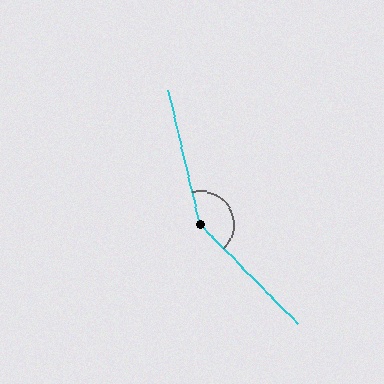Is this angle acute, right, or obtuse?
It is obtuse.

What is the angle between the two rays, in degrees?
Approximately 149 degrees.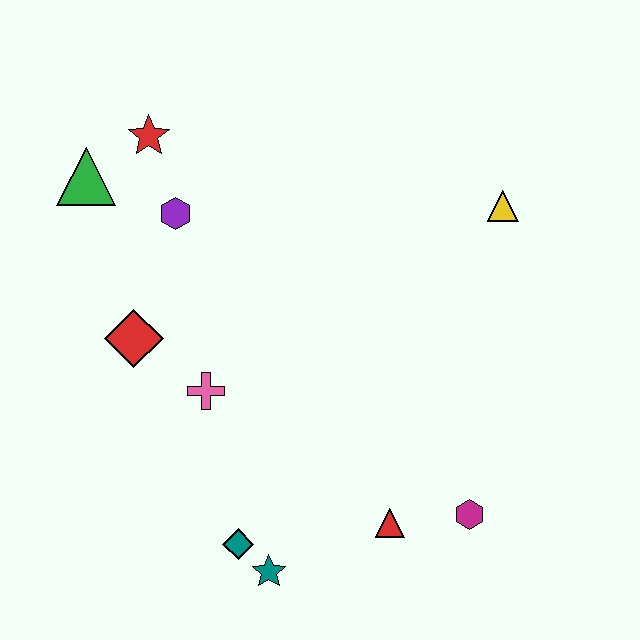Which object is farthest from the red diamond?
The yellow triangle is farthest from the red diamond.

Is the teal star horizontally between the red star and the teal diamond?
No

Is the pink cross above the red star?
No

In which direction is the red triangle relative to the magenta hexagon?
The red triangle is to the left of the magenta hexagon.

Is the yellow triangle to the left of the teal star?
No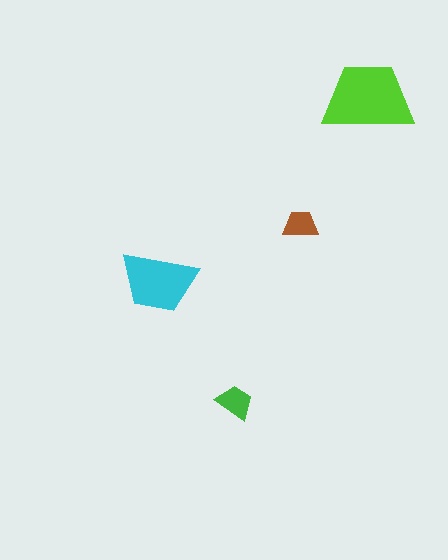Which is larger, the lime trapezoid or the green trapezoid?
The lime one.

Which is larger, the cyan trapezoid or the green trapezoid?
The cyan one.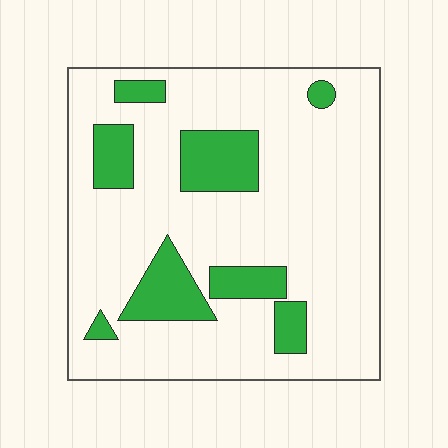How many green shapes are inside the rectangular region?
8.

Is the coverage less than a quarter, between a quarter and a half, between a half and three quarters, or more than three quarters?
Less than a quarter.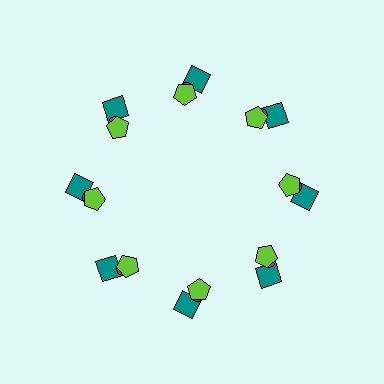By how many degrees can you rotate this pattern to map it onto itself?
The pattern maps onto itself every 45 degrees of rotation.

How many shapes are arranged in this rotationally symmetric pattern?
There are 24 shapes, arranged in 8 groups of 3.